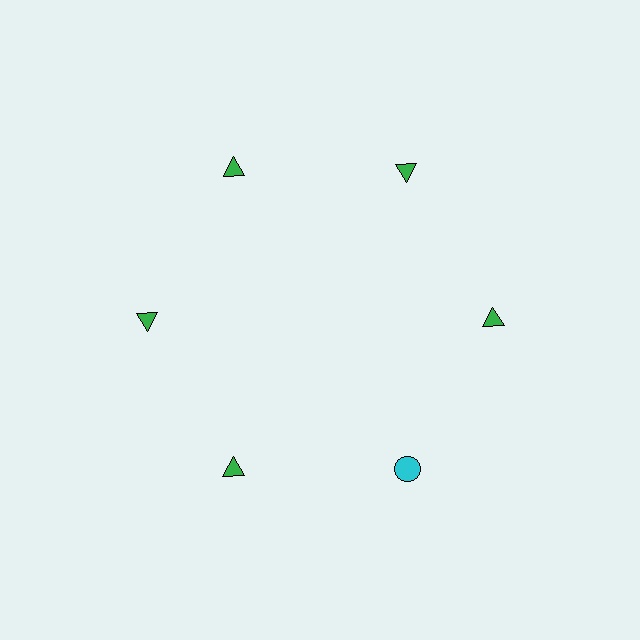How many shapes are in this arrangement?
There are 6 shapes arranged in a ring pattern.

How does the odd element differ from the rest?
It differs in both color (cyan instead of green) and shape (circle instead of triangle).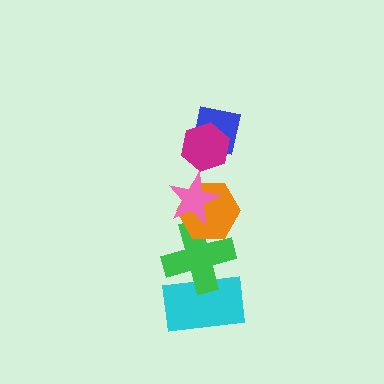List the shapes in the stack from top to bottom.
From top to bottom: the magenta hexagon, the blue square, the pink star, the orange hexagon, the green cross, the cyan rectangle.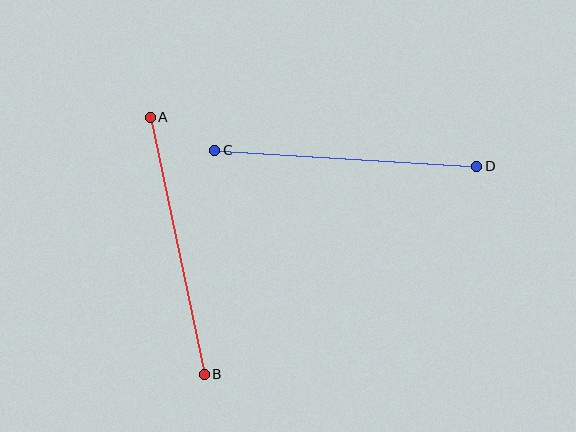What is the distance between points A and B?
The distance is approximately 262 pixels.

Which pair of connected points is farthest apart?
Points C and D are farthest apart.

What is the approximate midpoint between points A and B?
The midpoint is at approximately (177, 246) pixels.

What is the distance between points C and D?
The distance is approximately 262 pixels.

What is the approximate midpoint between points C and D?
The midpoint is at approximately (346, 158) pixels.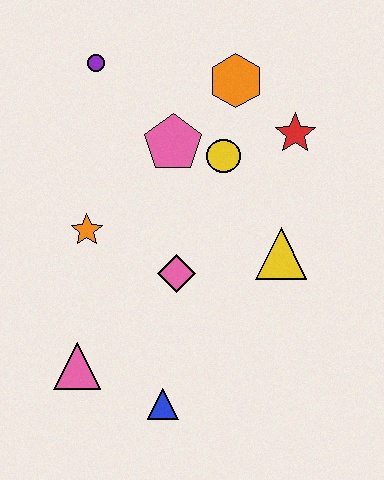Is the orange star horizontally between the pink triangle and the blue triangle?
Yes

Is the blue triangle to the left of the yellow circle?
Yes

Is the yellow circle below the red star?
Yes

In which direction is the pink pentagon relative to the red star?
The pink pentagon is to the left of the red star.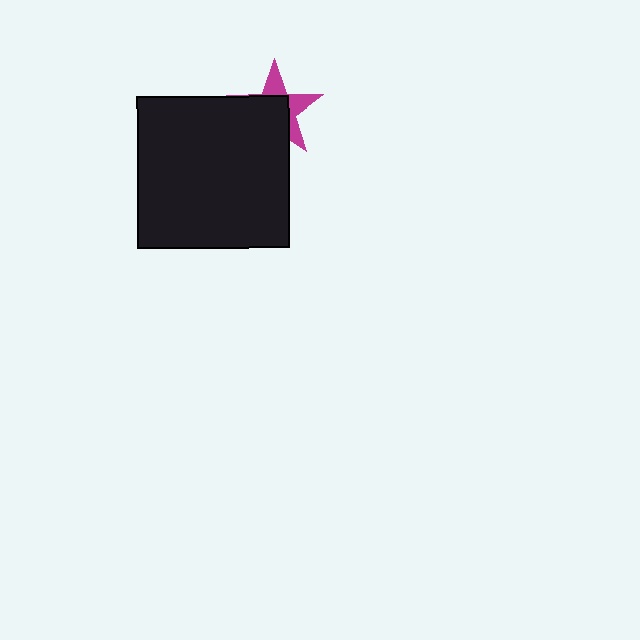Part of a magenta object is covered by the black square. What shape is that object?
It is a star.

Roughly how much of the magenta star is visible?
A small part of it is visible (roughly 42%).